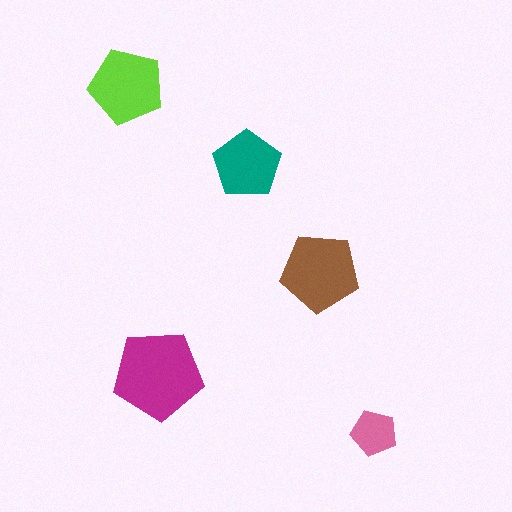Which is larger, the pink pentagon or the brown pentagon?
The brown one.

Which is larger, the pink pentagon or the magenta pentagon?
The magenta one.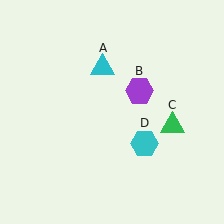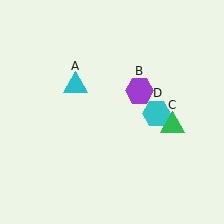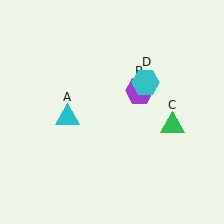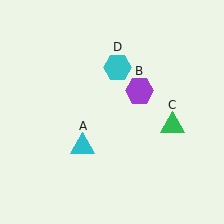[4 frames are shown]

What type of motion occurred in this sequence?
The cyan triangle (object A), cyan hexagon (object D) rotated counterclockwise around the center of the scene.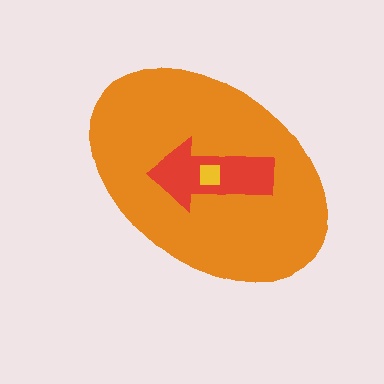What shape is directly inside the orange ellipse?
The red arrow.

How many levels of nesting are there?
3.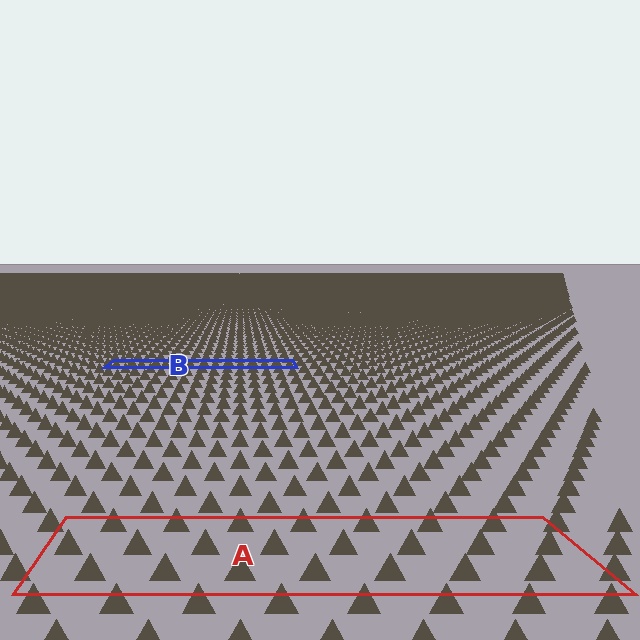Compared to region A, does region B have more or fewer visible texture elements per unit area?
Region B has more texture elements per unit area — they are packed more densely because it is farther away.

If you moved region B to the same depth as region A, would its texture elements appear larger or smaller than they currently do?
They would appear larger. At a closer depth, the same texture elements are projected at a bigger on-screen size.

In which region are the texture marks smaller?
The texture marks are smaller in region B, because it is farther away.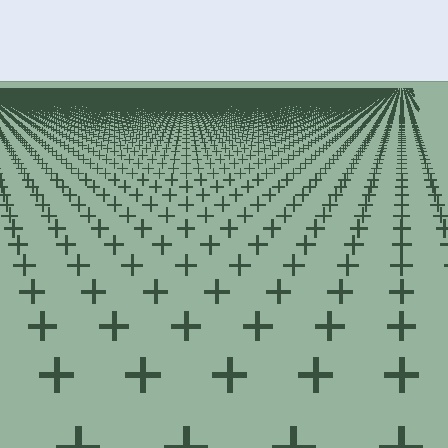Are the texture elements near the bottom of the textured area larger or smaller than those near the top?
Larger. Near the bottom, elements are closer to the viewer and appear at a bigger on-screen size.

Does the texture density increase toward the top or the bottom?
Density increases toward the top.